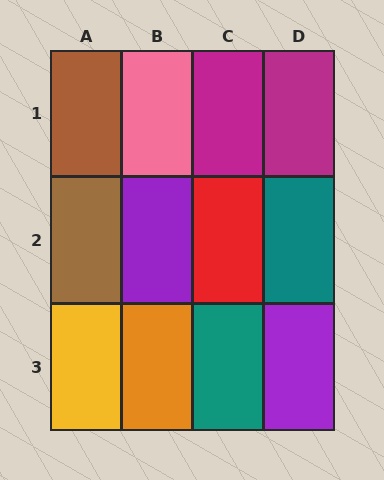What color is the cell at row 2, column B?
Purple.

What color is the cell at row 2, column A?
Brown.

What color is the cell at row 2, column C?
Red.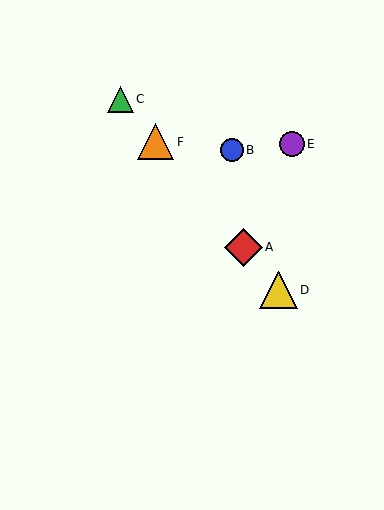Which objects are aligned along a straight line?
Objects A, C, D, F are aligned along a straight line.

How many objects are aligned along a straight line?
4 objects (A, C, D, F) are aligned along a straight line.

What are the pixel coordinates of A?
Object A is at (243, 247).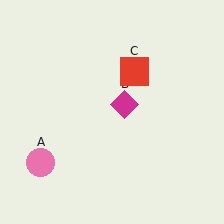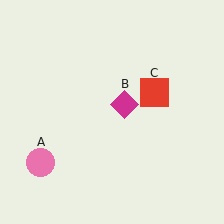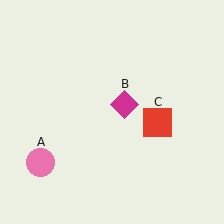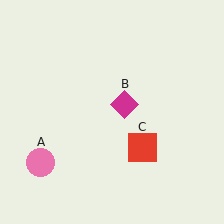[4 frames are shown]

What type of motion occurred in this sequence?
The red square (object C) rotated clockwise around the center of the scene.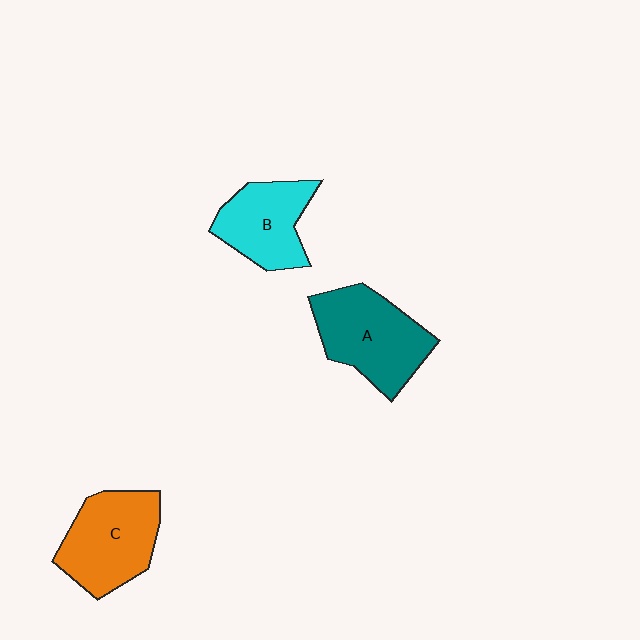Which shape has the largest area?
Shape A (teal).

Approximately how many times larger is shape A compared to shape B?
Approximately 1.3 times.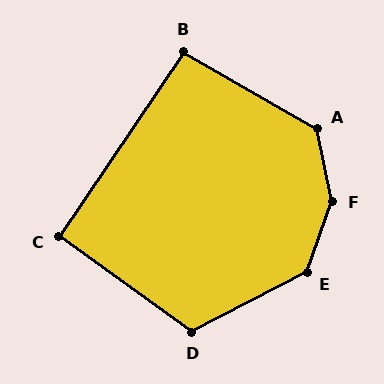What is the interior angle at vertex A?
Approximately 131 degrees (obtuse).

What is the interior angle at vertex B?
Approximately 94 degrees (approximately right).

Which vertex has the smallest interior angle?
C, at approximately 92 degrees.